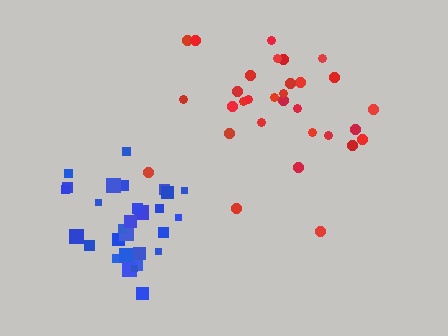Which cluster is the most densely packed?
Blue.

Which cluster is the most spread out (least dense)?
Red.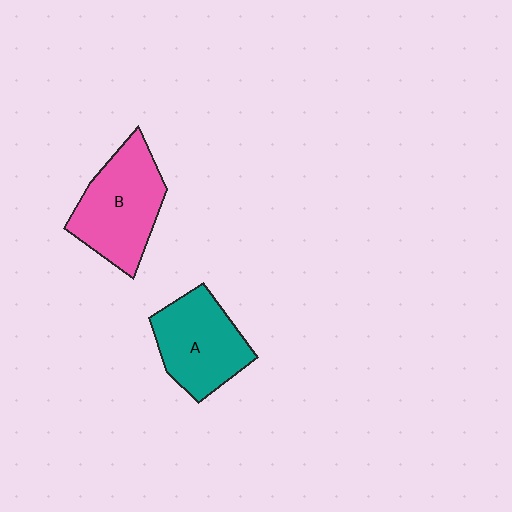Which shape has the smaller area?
Shape A (teal).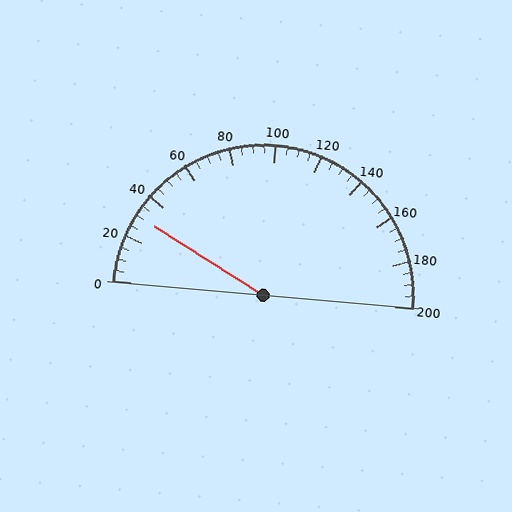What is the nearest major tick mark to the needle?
The nearest major tick mark is 40.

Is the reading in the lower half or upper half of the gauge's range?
The reading is in the lower half of the range (0 to 200).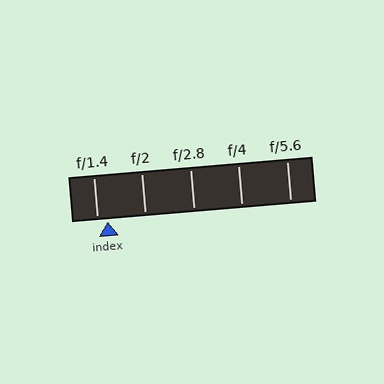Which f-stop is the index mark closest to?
The index mark is closest to f/1.4.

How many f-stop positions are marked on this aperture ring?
There are 5 f-stop positions marked.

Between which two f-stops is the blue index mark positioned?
The index mark is between f/1.4 and f/2.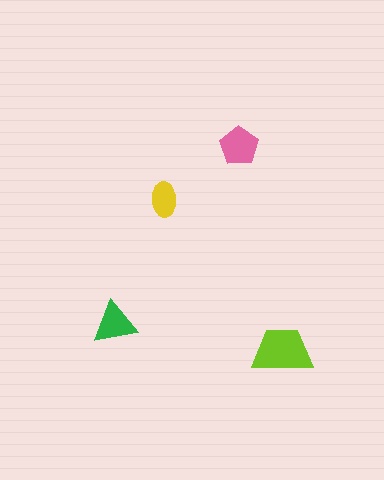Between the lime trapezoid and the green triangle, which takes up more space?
The lime trapezoid.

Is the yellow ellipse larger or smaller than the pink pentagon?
Smaller.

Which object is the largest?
The lime trapezoid.